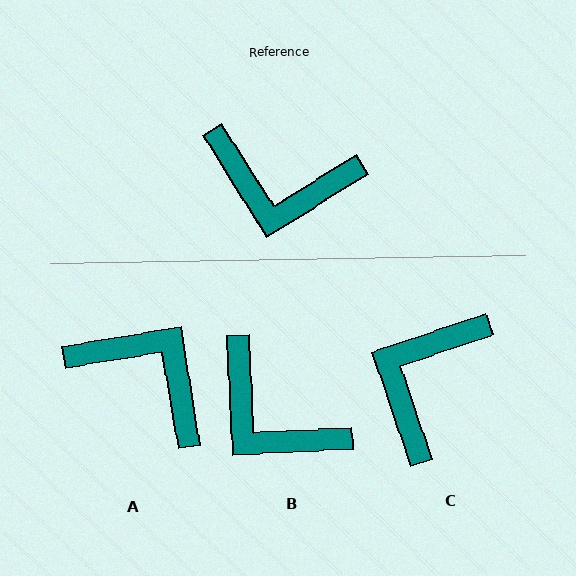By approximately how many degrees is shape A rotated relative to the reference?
Approximately 158 degrees counter-clockwise.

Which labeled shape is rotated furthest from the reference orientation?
A, about 158 degrees away.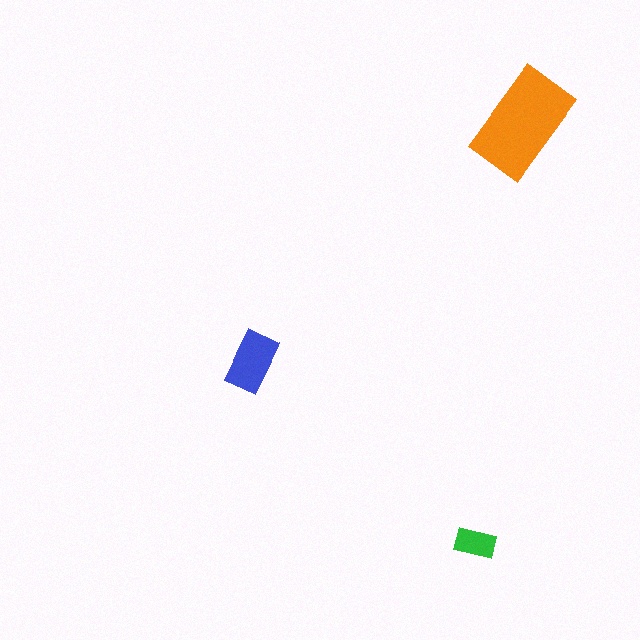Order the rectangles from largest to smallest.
the orange one, the blue one, the green one.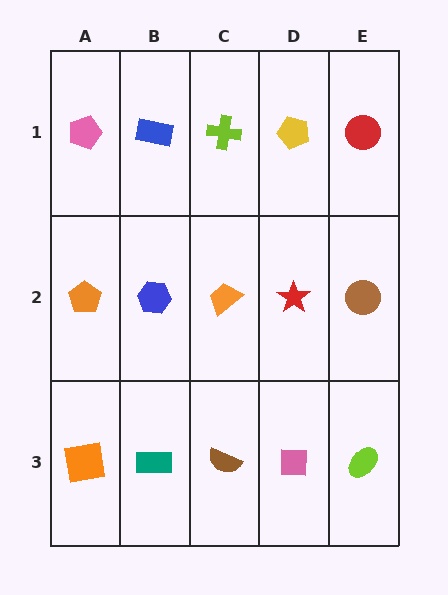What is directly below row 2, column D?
A pink square.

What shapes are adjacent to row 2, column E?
A red circle (row 1, column E), a lime ellipse (row 3, column E), a red star (row 2, column D).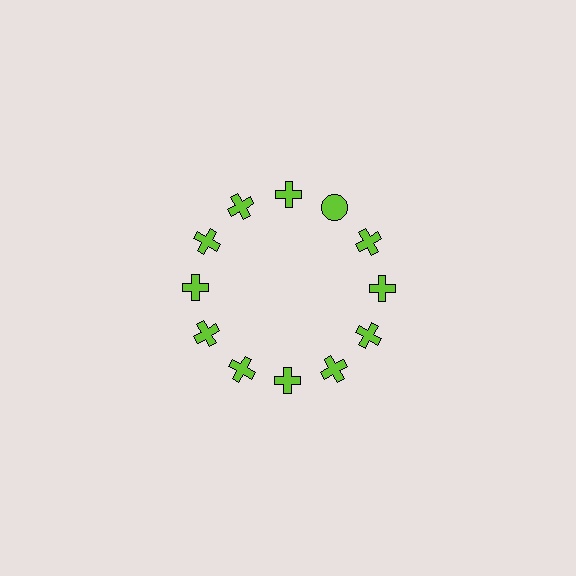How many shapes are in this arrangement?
There are 12 shapes arranged in a ring pattern.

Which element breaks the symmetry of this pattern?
The lime circle at roughly the 1 o'clock position breaks the symmetry. All other shapes are lime crosses.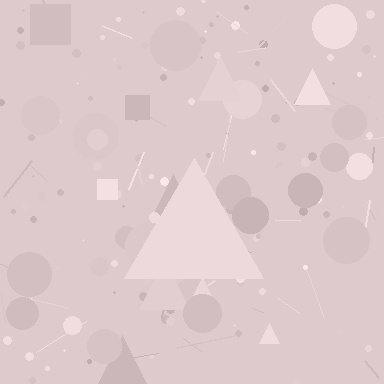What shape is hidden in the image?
A triangle is hidden in the image.